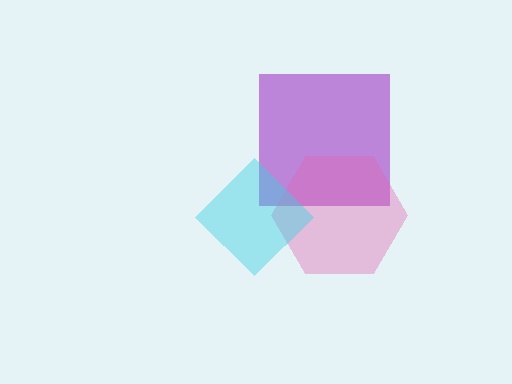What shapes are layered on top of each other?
The layered shapes are: a purple square, a pink hexagon, a cyan diamond.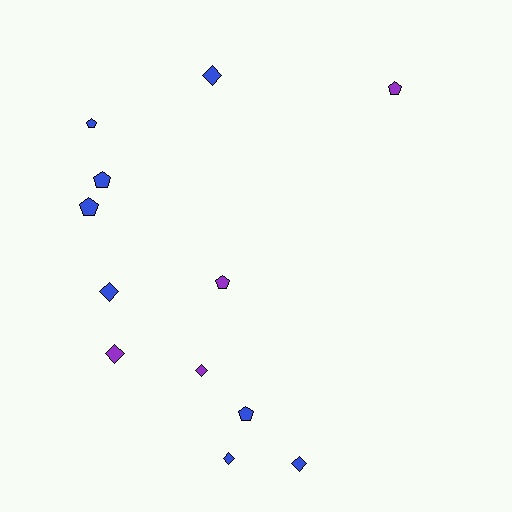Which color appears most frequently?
Blue, with 8 objects.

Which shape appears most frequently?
Pentagon, with 6 objects.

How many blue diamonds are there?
There are 4 blue diamonds.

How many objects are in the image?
There are 12 objects.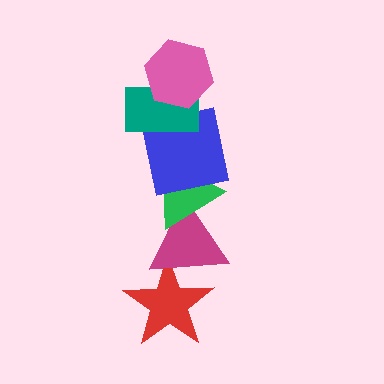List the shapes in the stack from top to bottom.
From top to bottom: the pink hexagon, the teal rectangle, the blue square, the green triangle, the magenta triangle, the red star.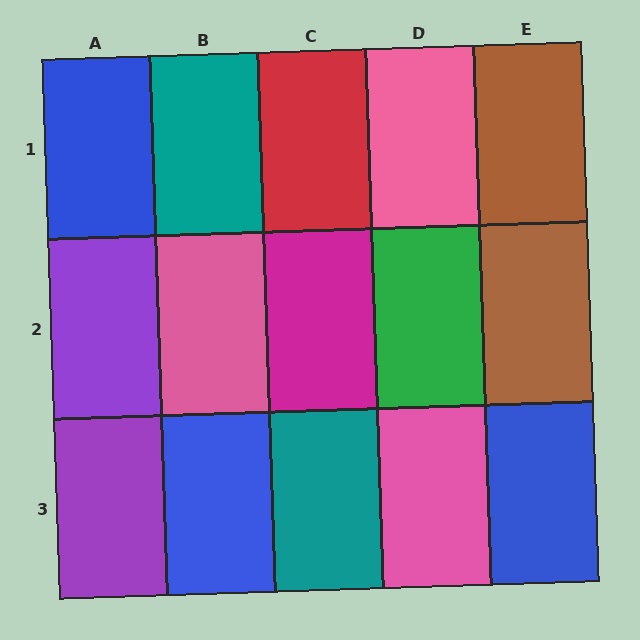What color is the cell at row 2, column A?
Purple.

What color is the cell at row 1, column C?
Red.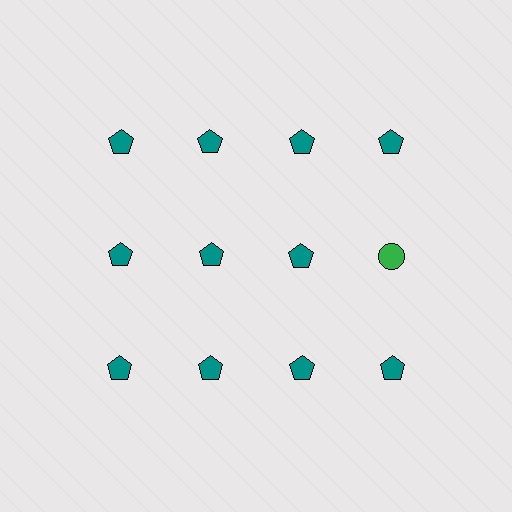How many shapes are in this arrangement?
There are 12 shapes arranged in a grid pattern.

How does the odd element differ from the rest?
It differs in both color (green instead of teal) and shape (circle instead of pentagon).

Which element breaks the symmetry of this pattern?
The green circle in the second row, second from right column breaks the symmetry. All other shapes are teal pentagons.